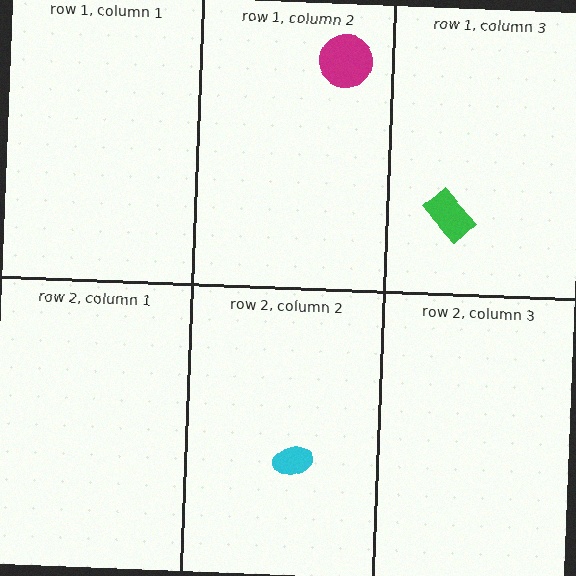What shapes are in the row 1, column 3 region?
The green rectangle.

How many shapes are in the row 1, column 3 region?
1.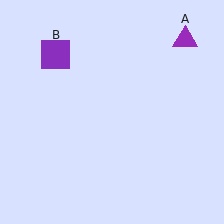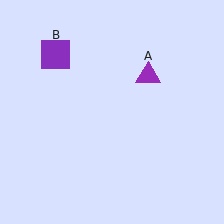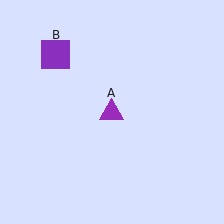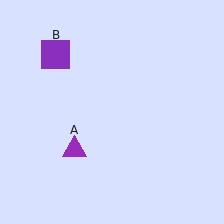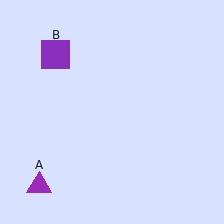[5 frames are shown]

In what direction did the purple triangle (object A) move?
The purple triangle (object A) moved down and to the left.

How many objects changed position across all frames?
1 object changed position: purple triangle (object A).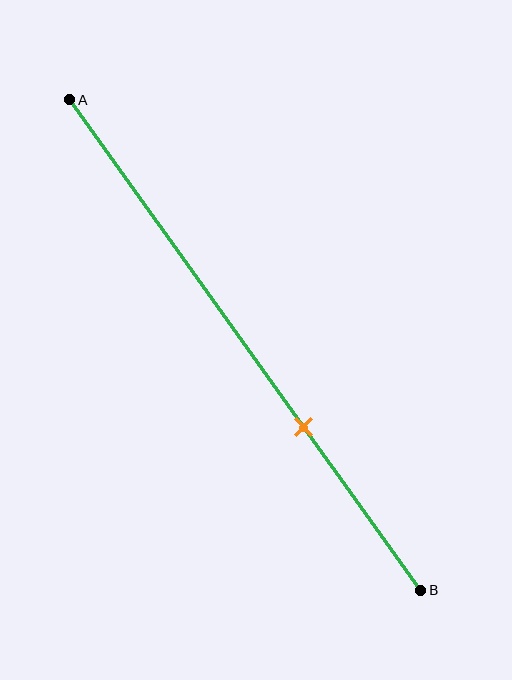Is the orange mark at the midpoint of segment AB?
No, the mark is at about 65% from A, not at the 50% midpoint.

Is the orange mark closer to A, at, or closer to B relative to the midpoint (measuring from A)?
The orange mark is closer to point B than the midpoint of segment AB.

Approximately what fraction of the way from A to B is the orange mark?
The orange mark is approximately 65% of the way from A to B.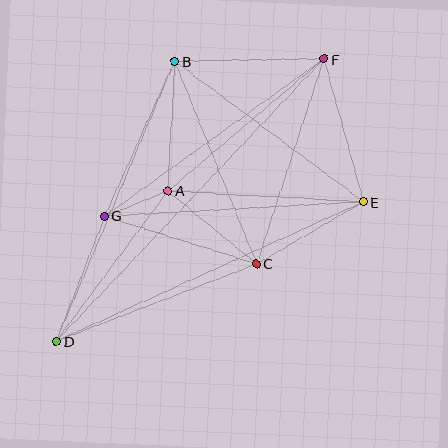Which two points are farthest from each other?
Points D and F are farthest from each other.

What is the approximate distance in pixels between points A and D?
The distance between A and D is approximately 188 pixels.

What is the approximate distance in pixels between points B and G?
The distance between B and G is approximately 170 pixels.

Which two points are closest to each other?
Points A and G are closest to each other.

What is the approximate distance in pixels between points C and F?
The distance between C and F is approximately 216 pixels.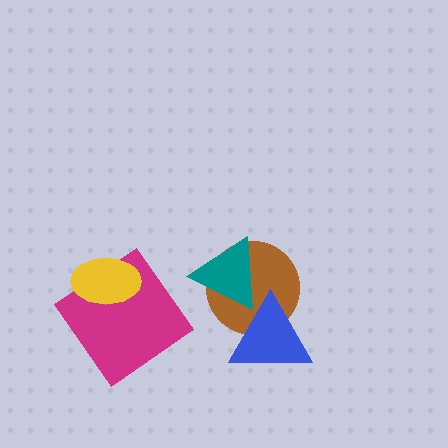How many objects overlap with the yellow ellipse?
1 object overlaps with the yellow ellipse.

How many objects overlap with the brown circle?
2 objects overlap with the brown circle.